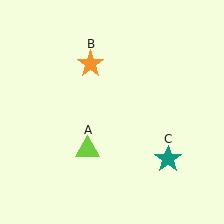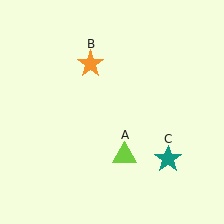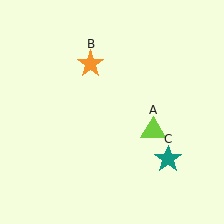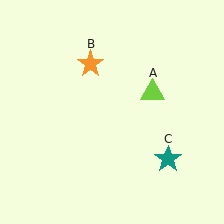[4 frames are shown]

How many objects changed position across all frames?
1 object changed position: lime triangle (object A).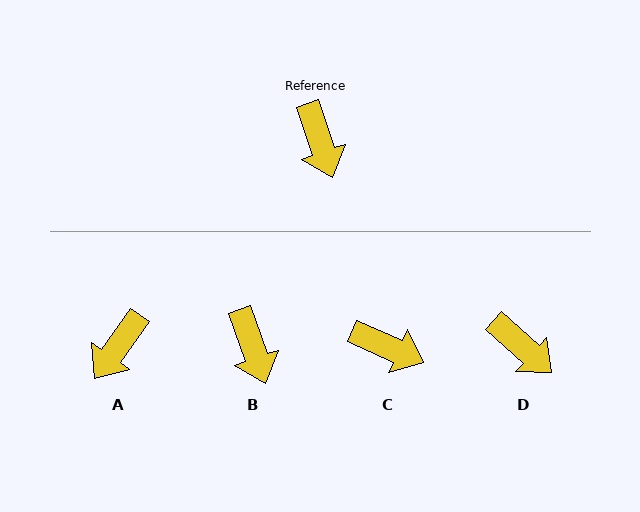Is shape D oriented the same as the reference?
No, it is off by about 29 degrees.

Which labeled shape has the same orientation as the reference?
B.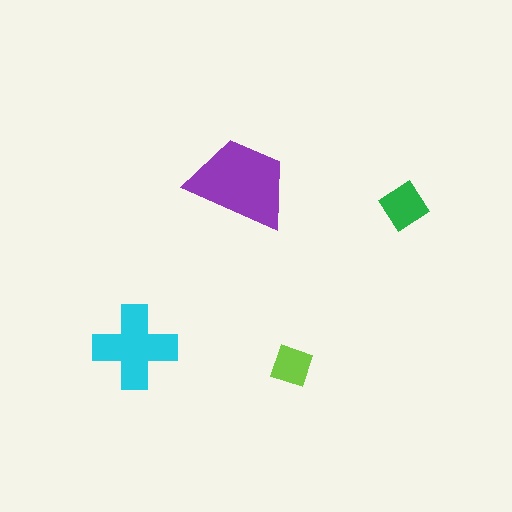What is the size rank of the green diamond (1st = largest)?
3rd.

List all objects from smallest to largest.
The lime diamond, the green diamond, the cyan cross, the purple trapezoid.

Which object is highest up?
The purple trapezoid is topmost.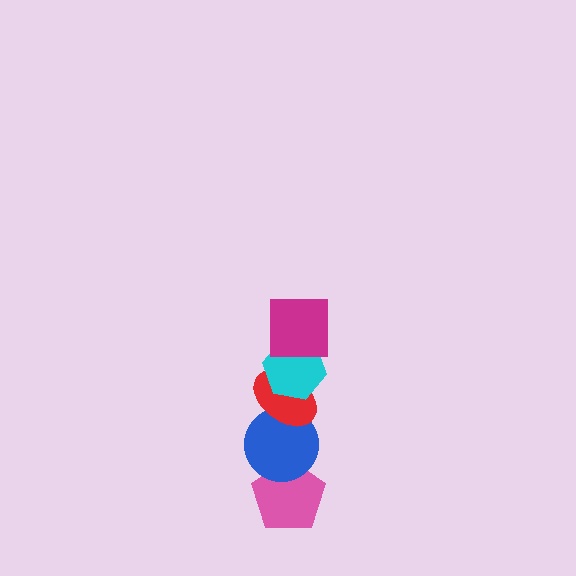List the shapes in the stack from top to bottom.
From top to bottom: the magenta square, the cyan hexagon, the red ellipse, the blue circle, the pink pentagon.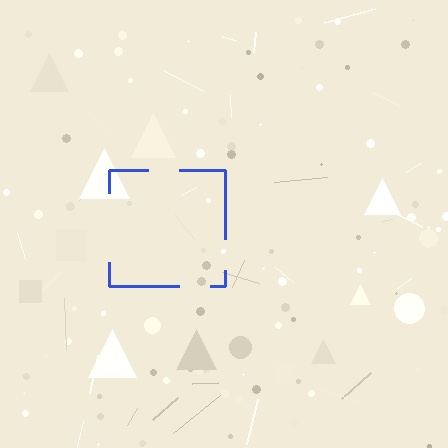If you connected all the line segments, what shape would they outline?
They would outline a square.